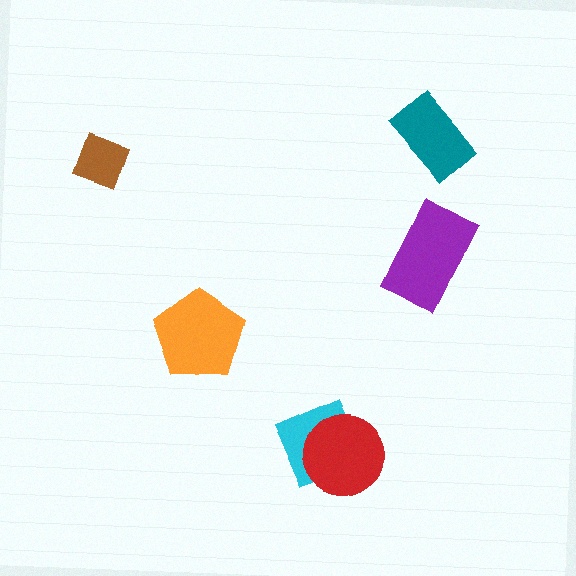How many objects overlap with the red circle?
1 object overlaps with the red circle.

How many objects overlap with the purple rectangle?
0 objects overlap with the purple rectangle.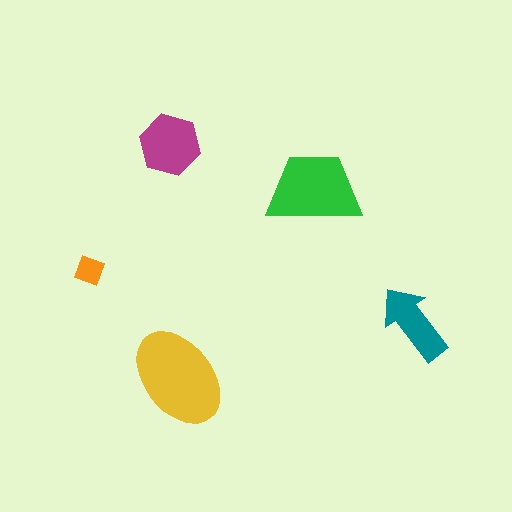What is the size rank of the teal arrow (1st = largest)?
4th.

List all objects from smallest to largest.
The orange diamond, the teal arrow, the magenta hexagon, the green trapezoid, the yellow ellipse.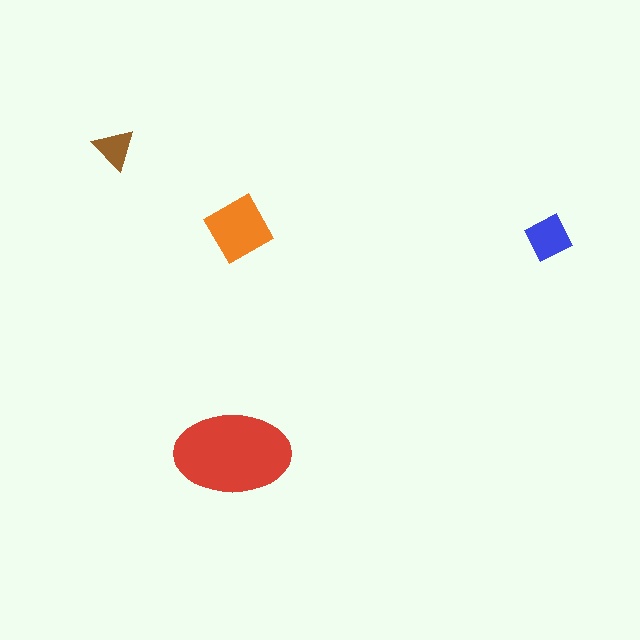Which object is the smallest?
The brown triangle.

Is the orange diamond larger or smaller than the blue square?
Larger.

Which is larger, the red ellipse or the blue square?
The red ellipse.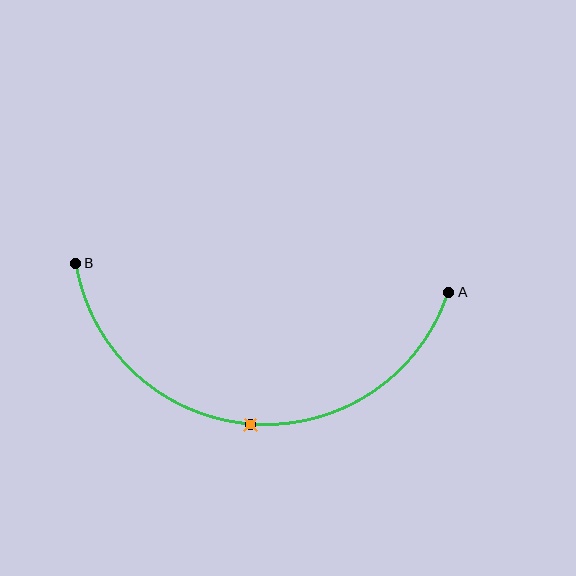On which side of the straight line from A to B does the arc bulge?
The arc bulges below the straight line connecting A and B.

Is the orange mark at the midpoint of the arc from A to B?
Yes. The orange mark lies on the arc at equal arc-length from both A and B — it is the arc midpoint.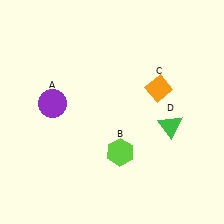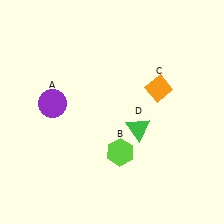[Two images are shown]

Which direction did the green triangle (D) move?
The green triangle (D) moved left.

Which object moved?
The green triangle (D) moved left.